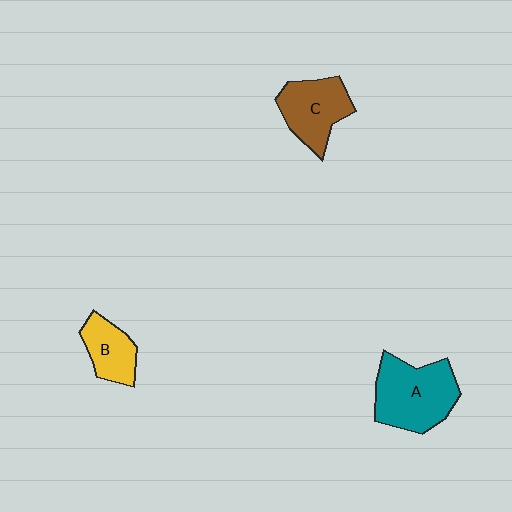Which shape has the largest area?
Shape A (teal).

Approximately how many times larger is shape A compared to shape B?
Approximately 1.9 times.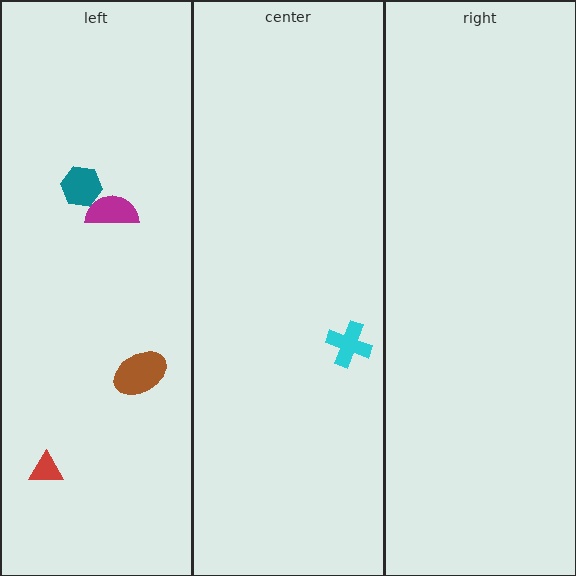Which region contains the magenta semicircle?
The left region.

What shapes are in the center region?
The cyan cross.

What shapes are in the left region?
The brown ellipse, the magenta semicircle, the red triangle, the teal hexagon.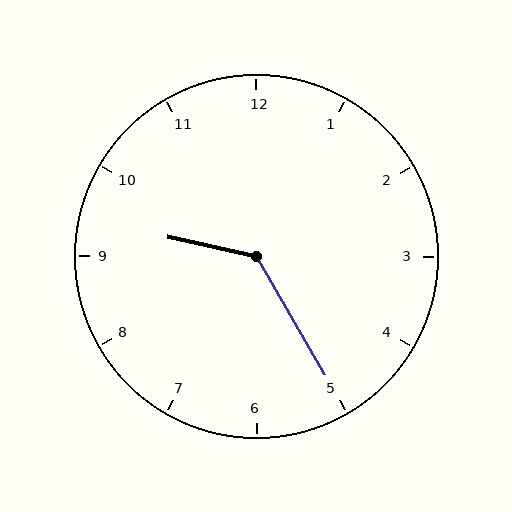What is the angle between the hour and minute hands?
Approximately 132 degrees.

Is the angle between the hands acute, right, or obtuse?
It is obtuse.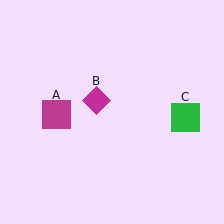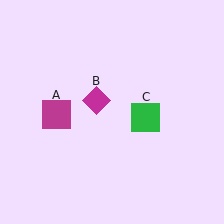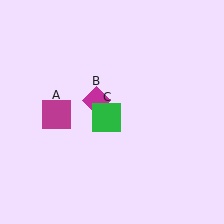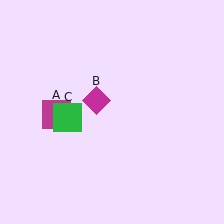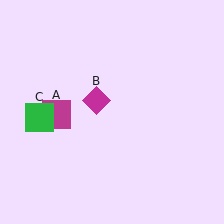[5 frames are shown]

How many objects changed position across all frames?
1 object changed position: green square (object C).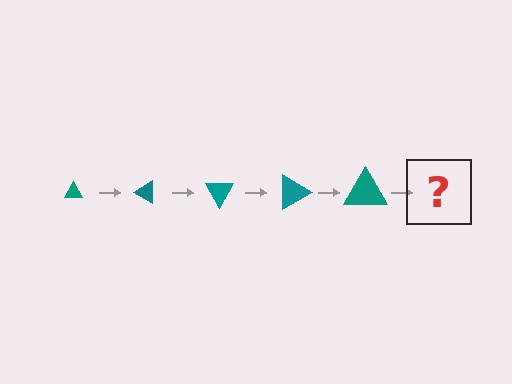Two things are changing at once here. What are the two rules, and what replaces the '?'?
The two rules are that the triangle grows larger each step and it rotates 30 degrees each step. The '?' should be a triangle, larger than the previous one and rotated 150 degrees from the start.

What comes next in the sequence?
The next element should be a triangle, larger than the previous one and rotated 150 degrees from the start.